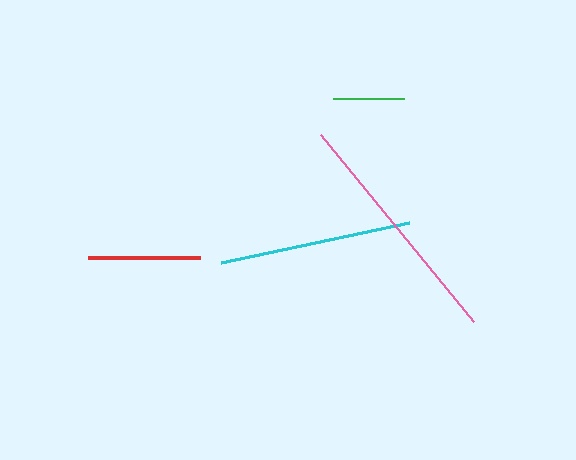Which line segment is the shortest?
The green line is the shortest at approximately 71 pixels.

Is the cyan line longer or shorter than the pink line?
The pink line is longer than the cyan line.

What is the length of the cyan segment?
The cyan segment is approximately 192 pixels long.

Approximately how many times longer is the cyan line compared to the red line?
The cyan line is approximately 1.7 times the length of the red line.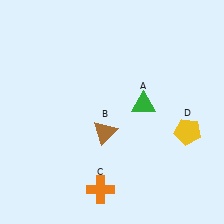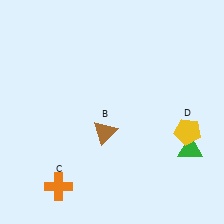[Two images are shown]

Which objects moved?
The objects that moved are: the green triangle (A), the orange cross (C).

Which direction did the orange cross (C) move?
The orange cross (C) moved left.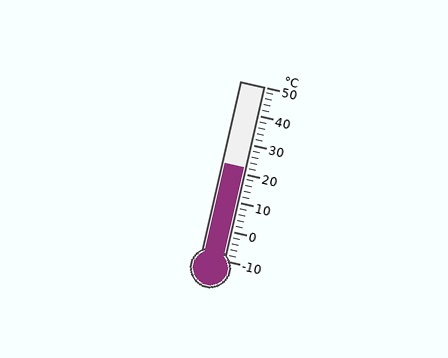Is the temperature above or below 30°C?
The temperature is below 30°C.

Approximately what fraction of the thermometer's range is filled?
The thermometer is filled to approximately 55% of its range.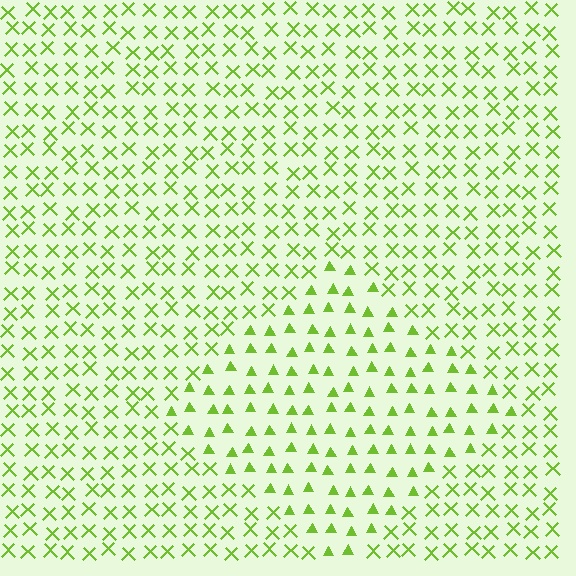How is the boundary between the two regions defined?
The boundary is defined by a change in element shape: triangles inside vs. X marks outside. All elements share the same color and spacing.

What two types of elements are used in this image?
The image uses triangles inside the diamond region and X marks outside it.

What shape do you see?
I see a diamond.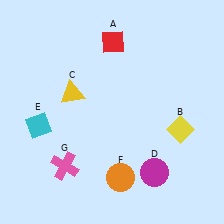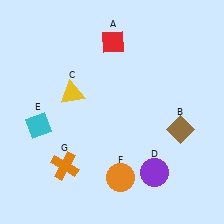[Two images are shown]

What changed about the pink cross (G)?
In Image 1, G is pink. In Image 2, it changed to orange.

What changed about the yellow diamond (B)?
In Image 1, B is yellow. In Image 2, it changed to brown.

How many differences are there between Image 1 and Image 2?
There are 3 differences between the two images.